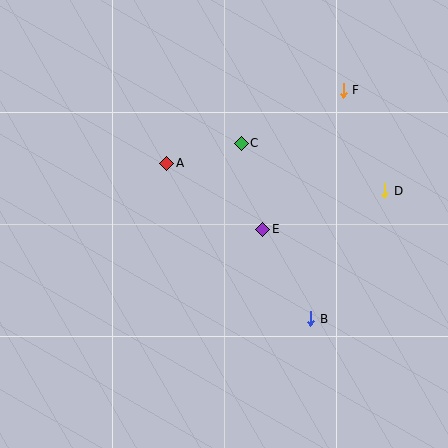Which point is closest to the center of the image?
Point E at (263, 229) is closest to the center.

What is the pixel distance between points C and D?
The distance between C and D is 151 pixels.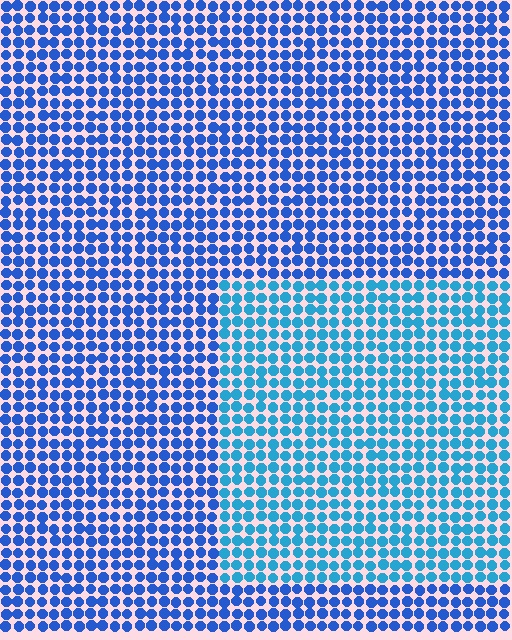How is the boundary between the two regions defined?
The boundary is defined purely by a slight shift in hue (about 27 degrees). Spacing, size, and orientation are identical on both sides.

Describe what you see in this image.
The image is filled with small blue elements in a uniform arrangement. A rectangle-shaped region is visible where the elements are tinted to a slightly different hue, forming a subtle color boundary.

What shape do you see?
I see a rectangle.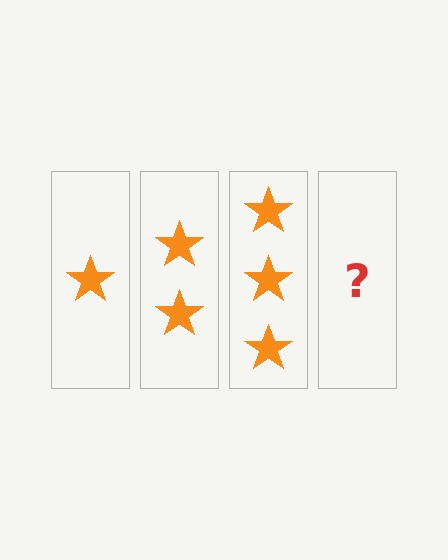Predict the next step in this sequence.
The next step is 4 stars.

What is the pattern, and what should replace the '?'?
The pattern is that each step adds one more star. The '?' should be 4 stars.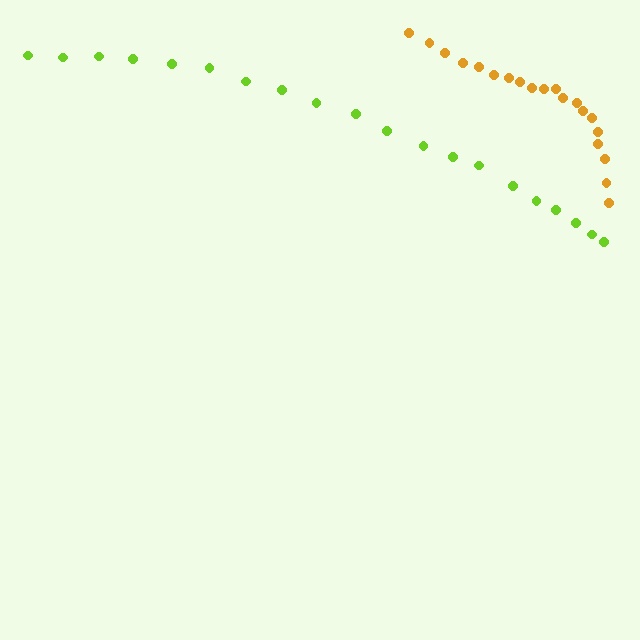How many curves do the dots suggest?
There are 2 distinct paths.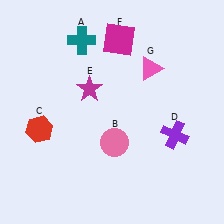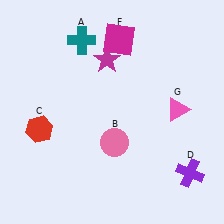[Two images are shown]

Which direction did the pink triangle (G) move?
The pink triangle (G) moved down.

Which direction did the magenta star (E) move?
The magenta star (E) moved up.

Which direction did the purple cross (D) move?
The purple cross (D) moved down.